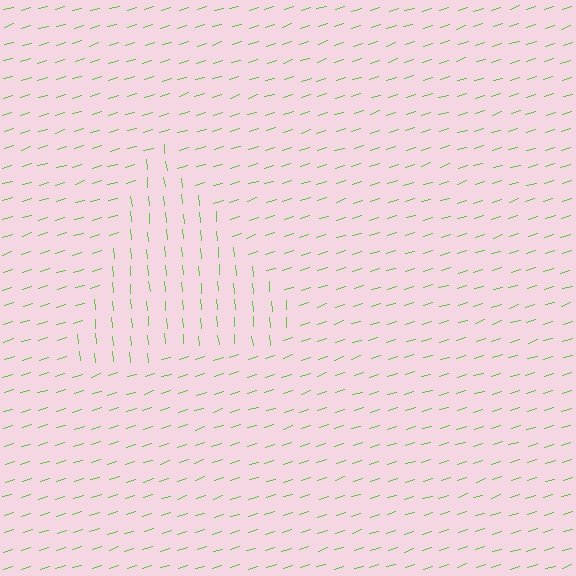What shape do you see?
I see a triangle.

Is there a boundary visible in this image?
Yes, there is a texture boundary formed by a change in line orientation.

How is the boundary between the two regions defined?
The boundary is defined purely by a change in line orientation (approximately 78 degrees difference). All lines are the same color and thickness.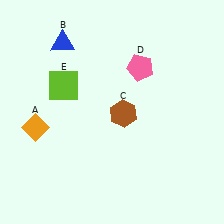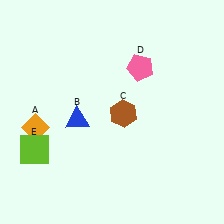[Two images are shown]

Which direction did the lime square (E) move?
The lime square (E) moved down.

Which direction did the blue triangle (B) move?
The blue triangle (B) moved down.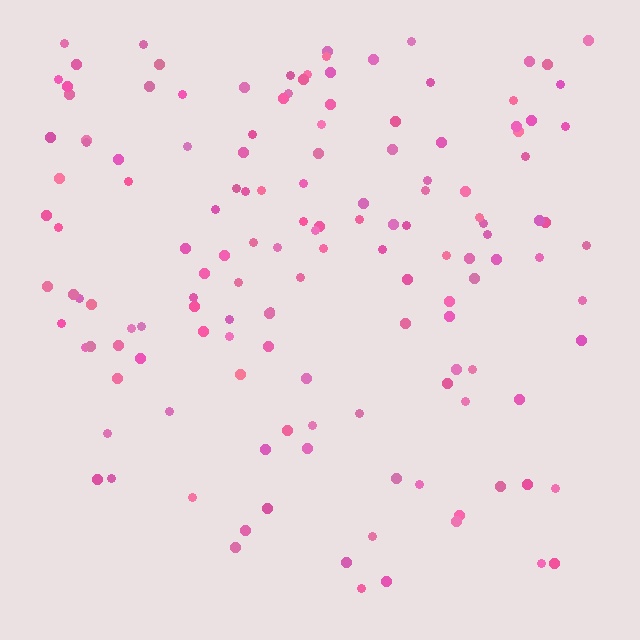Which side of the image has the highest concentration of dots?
The top.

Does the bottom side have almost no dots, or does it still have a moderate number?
Still a moderate number, just noticeably fewer than the top.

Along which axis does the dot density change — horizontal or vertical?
Vertical.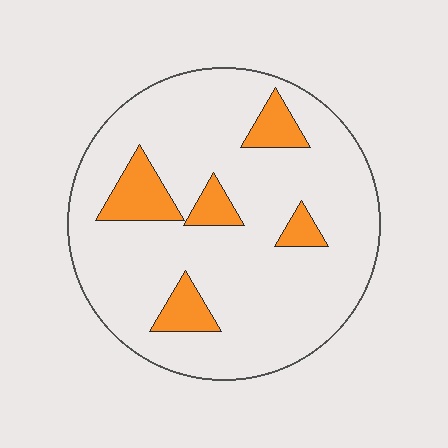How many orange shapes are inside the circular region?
5.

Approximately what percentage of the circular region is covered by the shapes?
Approximately 15%.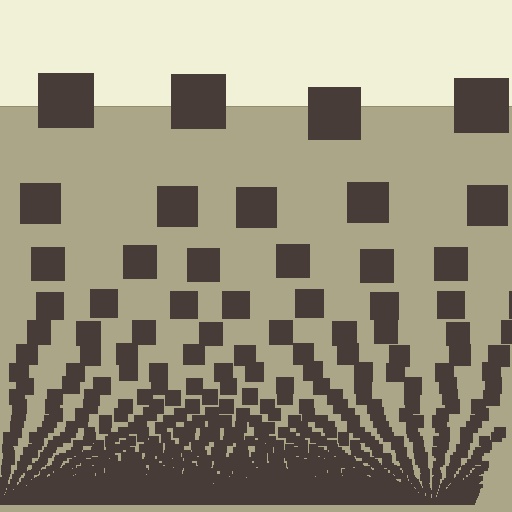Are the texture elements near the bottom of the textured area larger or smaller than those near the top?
Smaller. The gradient is inverted — elements near the bottom are smaller and denser.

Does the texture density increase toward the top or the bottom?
Density increases toward the bottom.